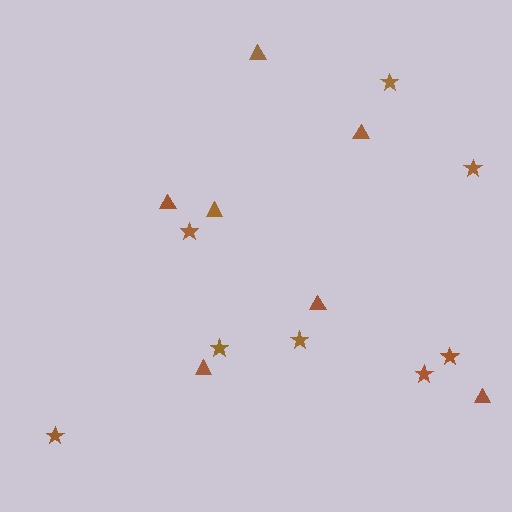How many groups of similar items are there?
There are 2 groups: one group of triangles (7) and one group of stars (8).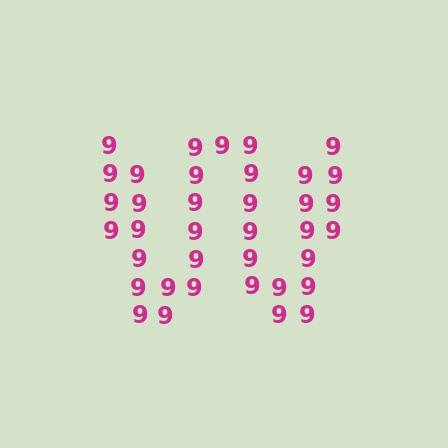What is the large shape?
The large shape is the letter W.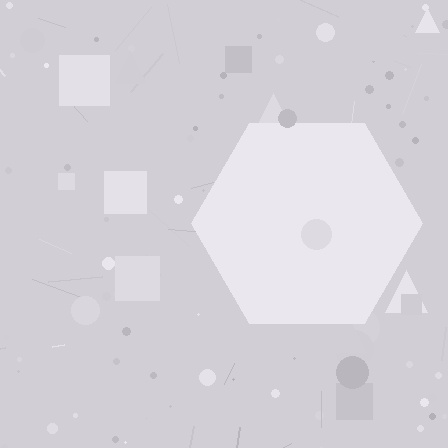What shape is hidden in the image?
A hexagon is hidden in the image.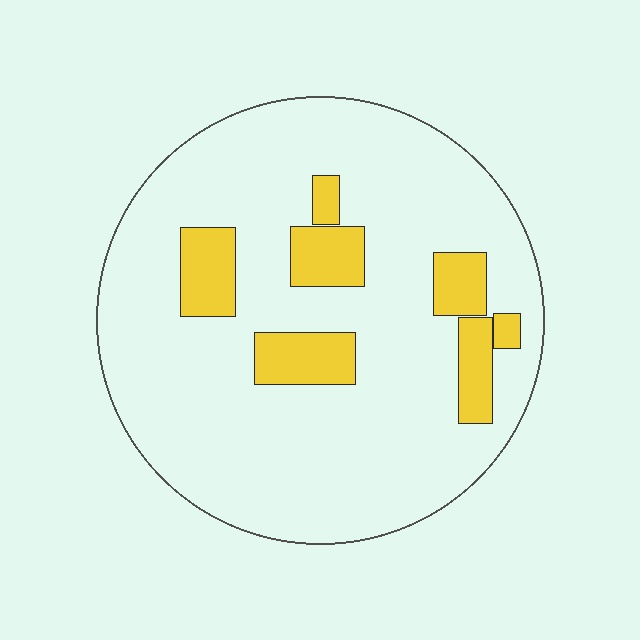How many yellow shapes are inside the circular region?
7.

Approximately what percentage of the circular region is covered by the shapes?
Approximately 15%.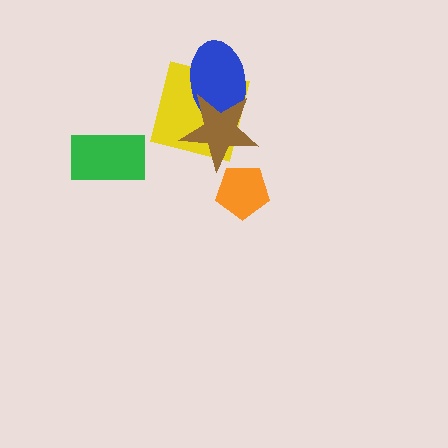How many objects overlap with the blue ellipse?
2 objects overlap with the blue ellipse.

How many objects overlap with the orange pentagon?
0 objects overlap with the orange pentagon.